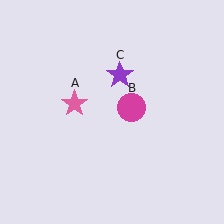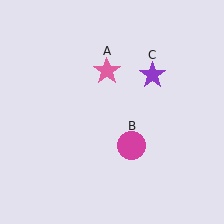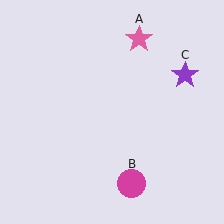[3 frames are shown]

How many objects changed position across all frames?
3 objects changed position: pink star (object A), magenta circle (object B), purple star (object C).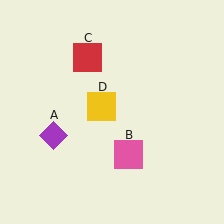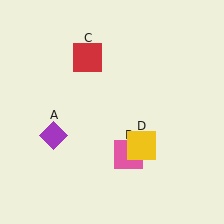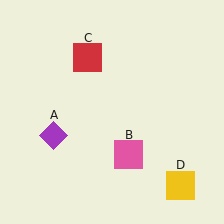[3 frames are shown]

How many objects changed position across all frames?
1 object changed position: yellow square (object D).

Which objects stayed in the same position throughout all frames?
Purple diamond (object A) and pink square (object B) and red square (object C) remained stationary.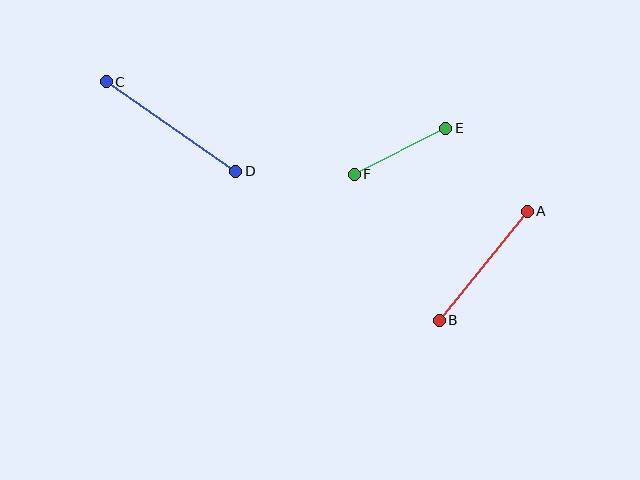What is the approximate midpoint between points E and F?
The midpoint is at approximately (400, 151) pixels.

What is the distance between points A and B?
The distance is approximately 140 pixels.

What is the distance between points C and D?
The distance is approximately 157 pixels.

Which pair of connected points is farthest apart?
Points C and D are farthest apart.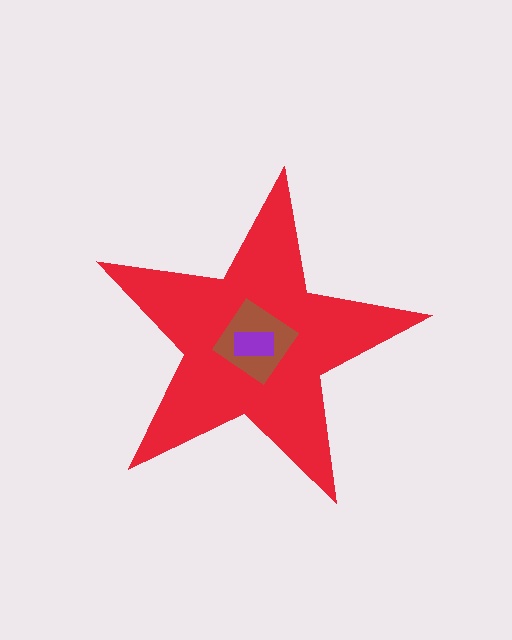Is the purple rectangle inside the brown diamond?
Yes.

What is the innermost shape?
The purple rectangle.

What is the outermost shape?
The red star.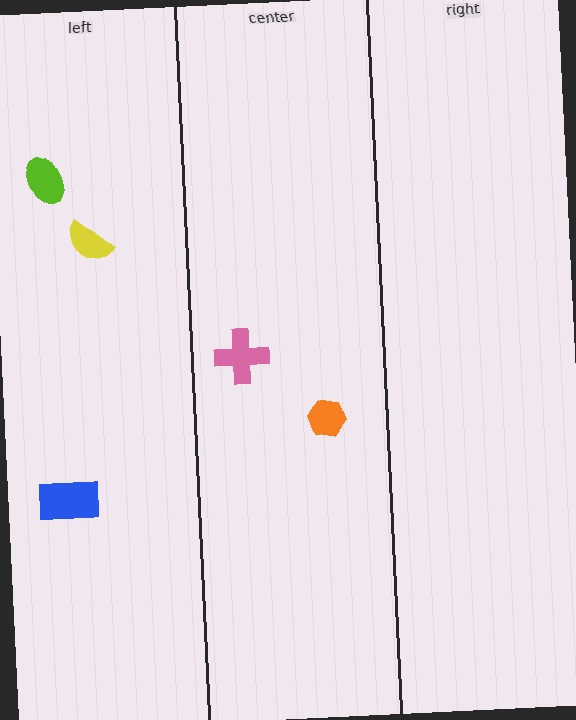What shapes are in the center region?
The pink cross, the orange hexagon.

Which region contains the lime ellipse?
The left region.